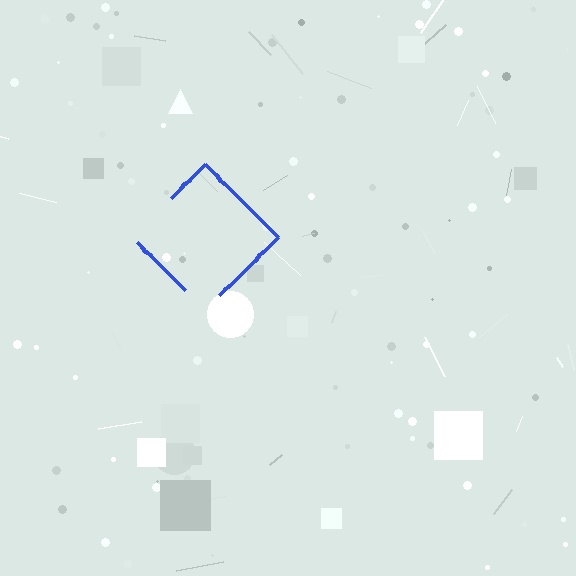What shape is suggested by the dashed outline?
The dashed outline suggests a diamond.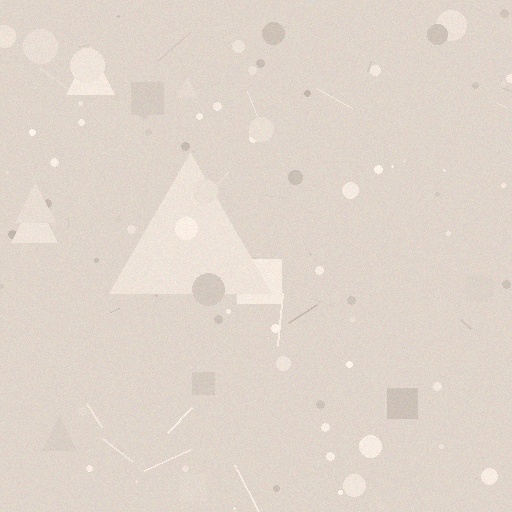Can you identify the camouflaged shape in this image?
The camouflaged shape is a triangle.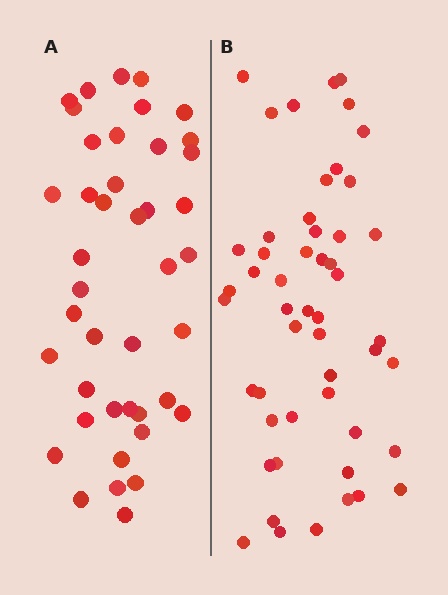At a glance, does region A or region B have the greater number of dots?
Region B (the right region) has more dots.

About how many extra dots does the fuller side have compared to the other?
Region B has roughly 8 or so more dots than region A.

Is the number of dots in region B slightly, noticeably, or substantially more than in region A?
Region B has only slightly more — the two regions are fairly close. The ratio is roughly 1.2 to 1.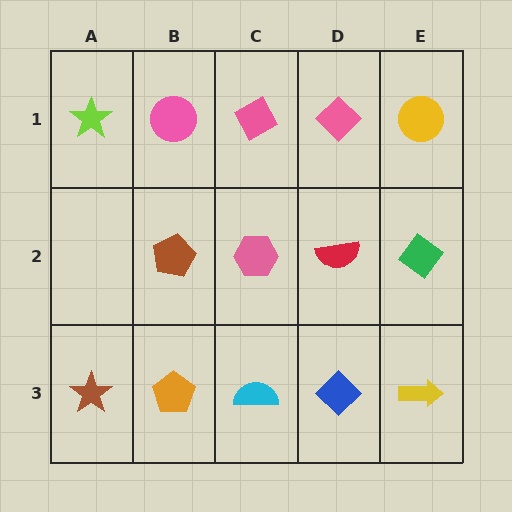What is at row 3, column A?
A brown star.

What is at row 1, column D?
A pink diamond.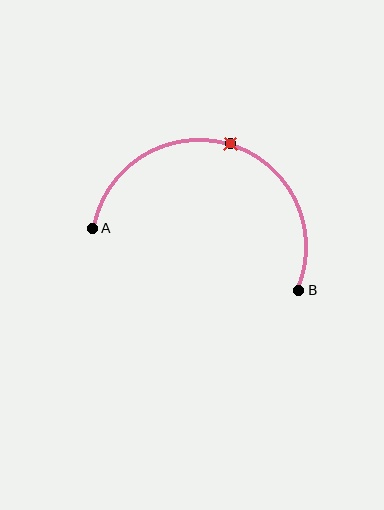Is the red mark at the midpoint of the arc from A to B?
Yes. The red mark lies on the arc at equal arc-length from both A and B — it is the arc midpoint.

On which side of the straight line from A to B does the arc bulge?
The arc bulges above the straight line connecting A and B.